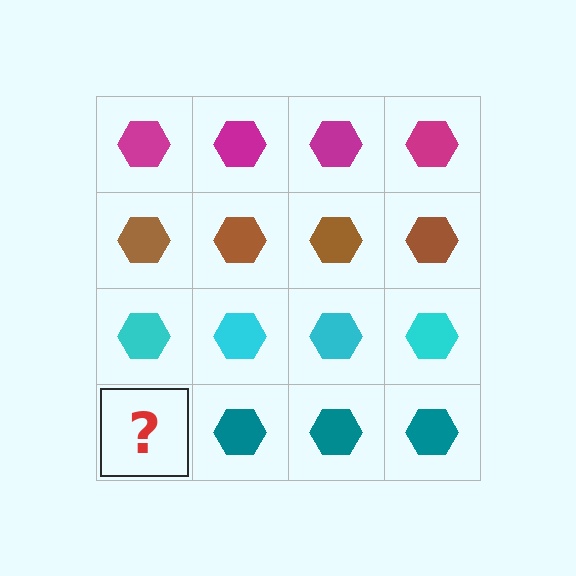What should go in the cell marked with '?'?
The missing cell should contain a teal hexagon.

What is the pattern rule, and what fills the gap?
The rule is that each row has a consistent color. The gap should be filled with a teal hexagon.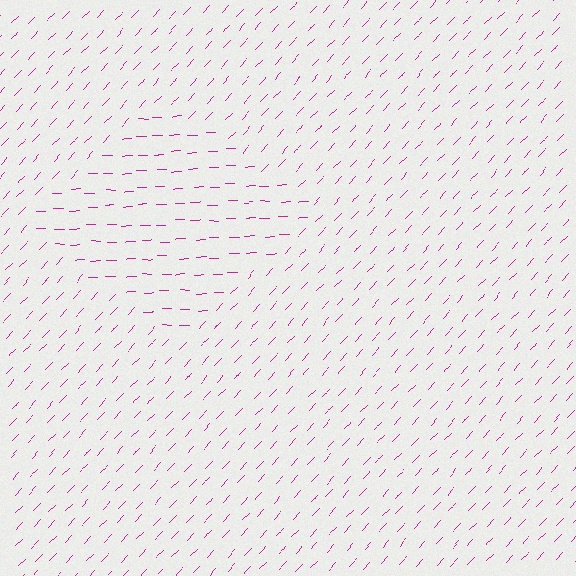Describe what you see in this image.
The image is filled with small magenta line segments. A diamond region in the image has lines oriented differently from the surrounding lines, creating a visible texture boundary.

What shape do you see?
I see a diamond.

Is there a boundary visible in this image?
Yes, there is a texture boundary formed by a change in line orientation.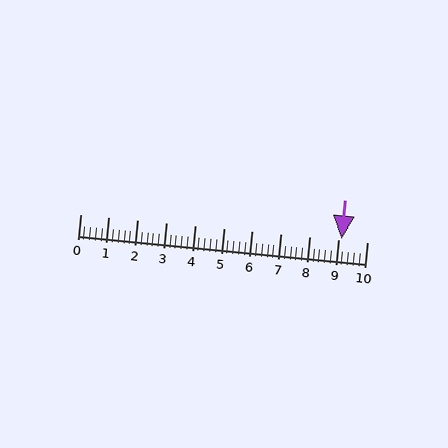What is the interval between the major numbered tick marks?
The major tick marks are spaced 1 units apart.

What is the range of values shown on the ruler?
The ruler shows values from 0 to 10.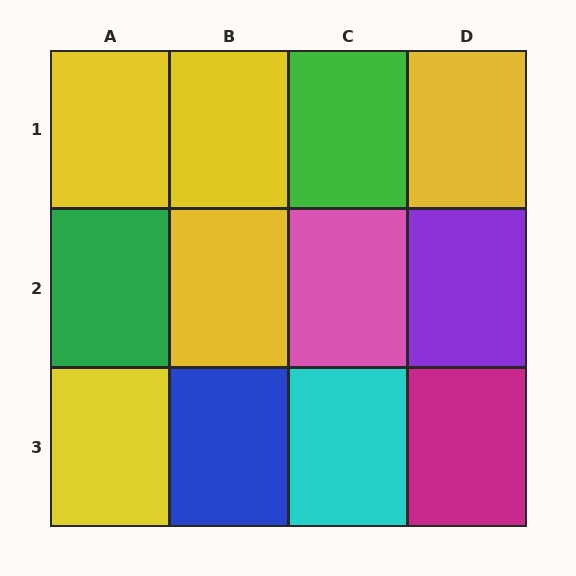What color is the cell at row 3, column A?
Yellow.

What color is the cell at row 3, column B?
Blue.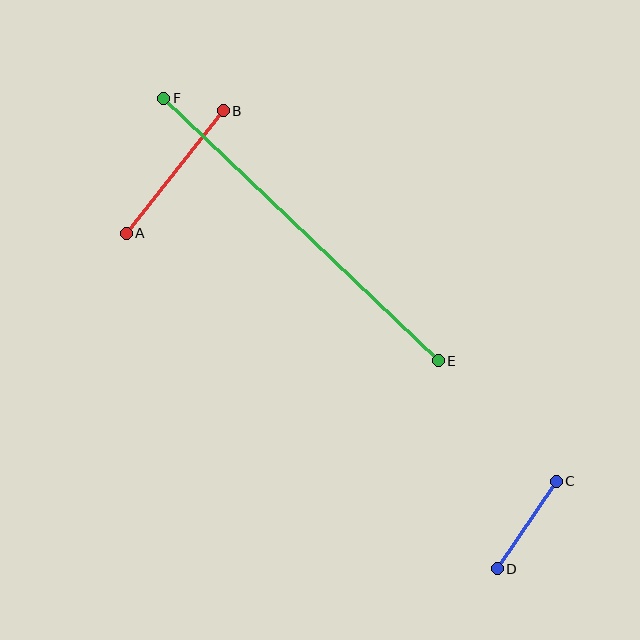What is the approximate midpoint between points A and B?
The midpoint is at approximately (175, 172) pixels.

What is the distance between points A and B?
The distance is approximately 156 pixels.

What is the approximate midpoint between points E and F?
The midpoint is at approximately (301, 230) pixels.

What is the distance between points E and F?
The distance is approximately 379 pixels.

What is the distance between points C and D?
The distance is approximately 105 pixels.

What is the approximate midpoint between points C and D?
The midpoint is at approximately (527, 525) pixels.